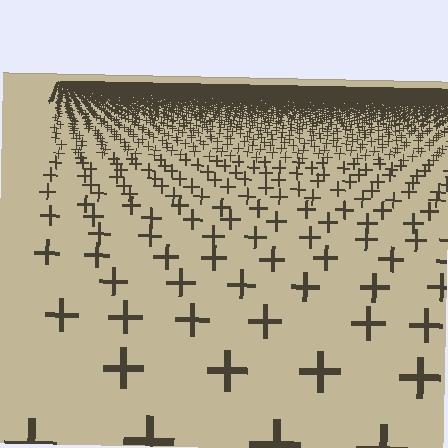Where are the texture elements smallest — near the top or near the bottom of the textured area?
Near the top.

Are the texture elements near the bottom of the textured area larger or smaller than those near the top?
Larger. Near the bottom, elements are closer to the viewer and appear at a bigger on-screen size.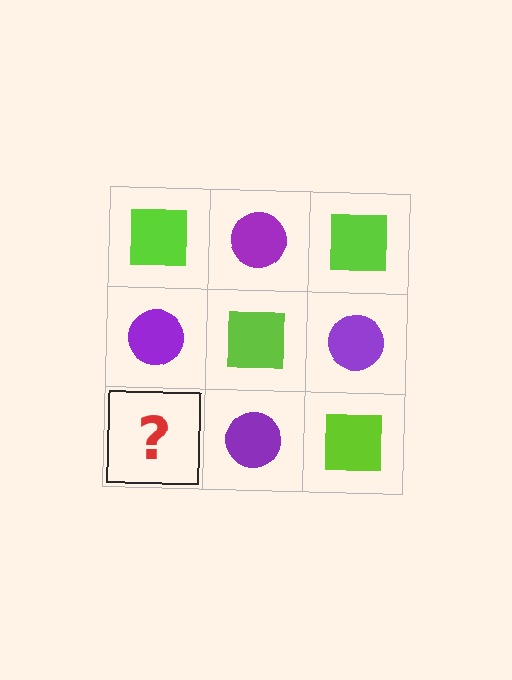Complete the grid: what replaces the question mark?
The question mark should be replaced with a lime square.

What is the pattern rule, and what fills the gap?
The rule is that it alternates lime square and purple circle in a checkerboard pattern. The gap should be filled with a lime square.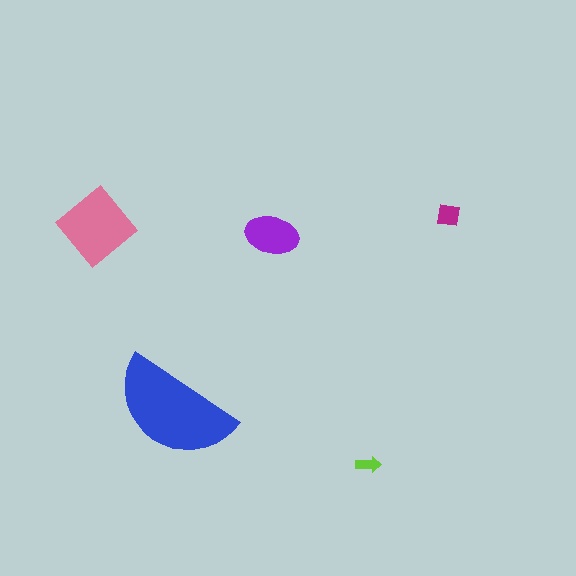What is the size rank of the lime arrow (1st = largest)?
5th.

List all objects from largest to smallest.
The blue semicircle, the pink diamond, the purple ellipse, the magenta square, the lime arrow.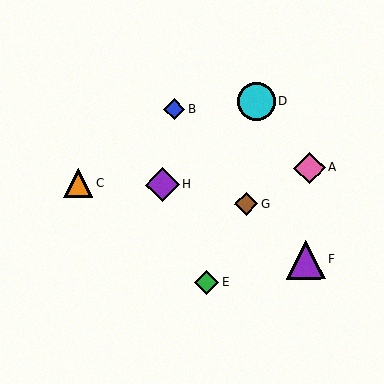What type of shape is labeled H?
Shape H is a purple diamond.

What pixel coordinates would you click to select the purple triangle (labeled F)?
Click at (306, 260) to select the purple triangle F.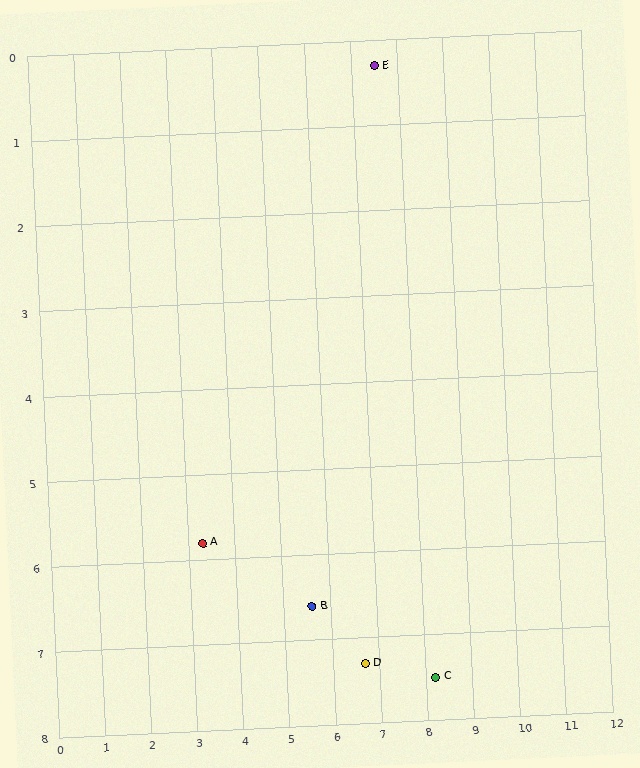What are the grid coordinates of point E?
Point E is at approximately (7.5, 0.3).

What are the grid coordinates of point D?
Point D is at approximately (6.7, 7.3).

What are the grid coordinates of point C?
Point C is at approximately (8.2, 7.5).